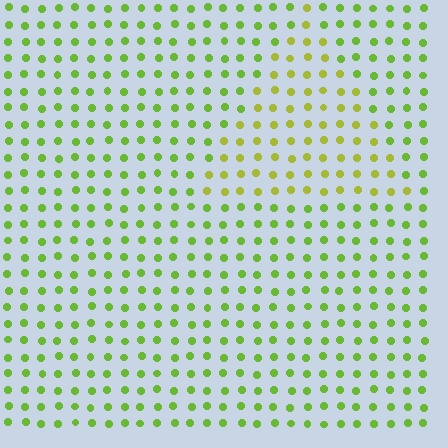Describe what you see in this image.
The image is filled with small lime elements in a uniform arrangement. A triangle-shaped region is visible where the elements are tinted to a slightly different hue, forming a subtle color boundary.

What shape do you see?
I see a triangle.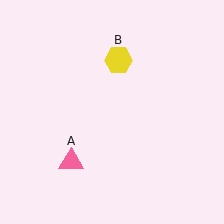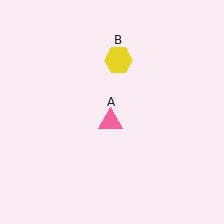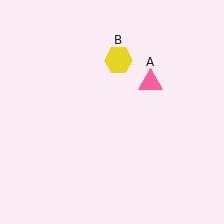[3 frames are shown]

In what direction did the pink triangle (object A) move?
The pink triangle (object A) moved up and to the right.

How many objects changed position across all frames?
1 object changed position: pink triangle (object A).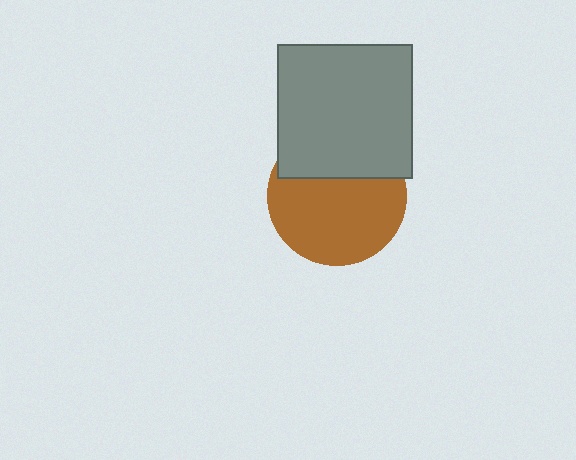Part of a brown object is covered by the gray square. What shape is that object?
It is a circle.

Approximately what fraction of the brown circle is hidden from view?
Roughly 34% of the brown circle is hidden behind the gray square.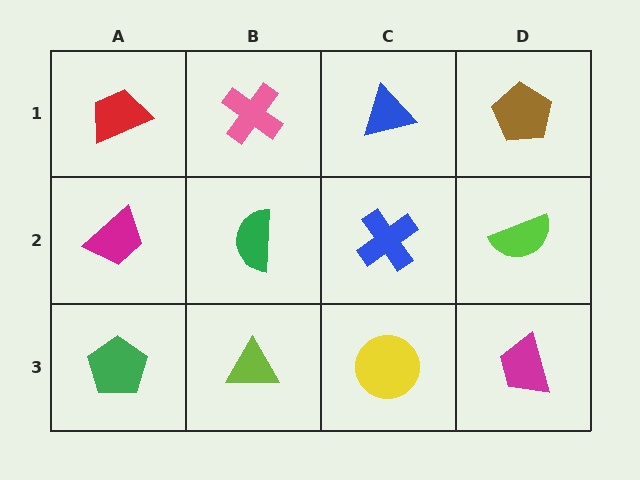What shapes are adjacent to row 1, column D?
A lime semicircle (row 2, column D), a blue triangle (row 1, column C).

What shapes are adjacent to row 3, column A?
A magenta trapezoid (row 2, column A), a lime triangle (row 3, column B).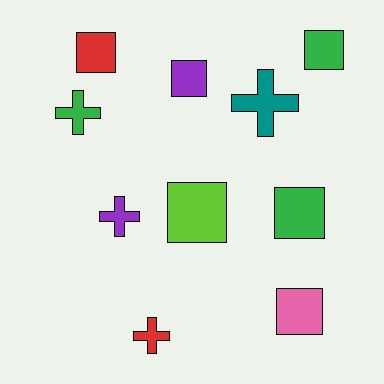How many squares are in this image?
There are 6 squares.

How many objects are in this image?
There are 10 objects.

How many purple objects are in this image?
There are 2 purple objects.